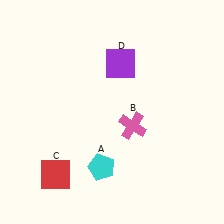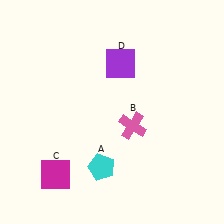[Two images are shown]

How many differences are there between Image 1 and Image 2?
There is 1 difference between the two images.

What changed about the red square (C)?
In Image 1, C is red. In Image 2, it changed to magenta.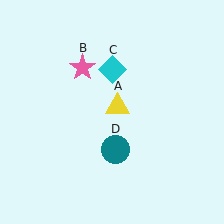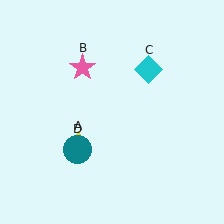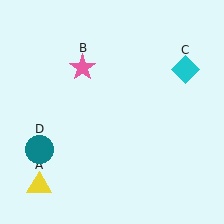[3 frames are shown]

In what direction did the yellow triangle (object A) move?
The yellow triangle (object A) moved down and to the left.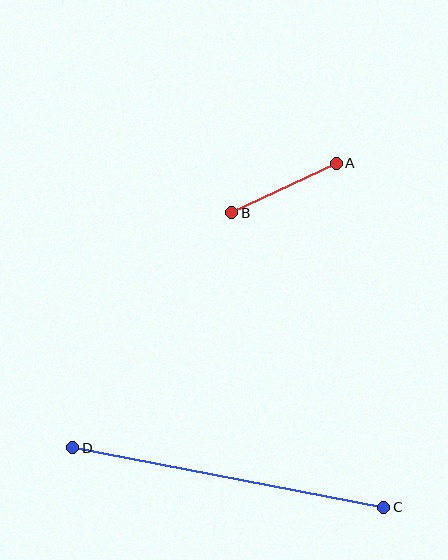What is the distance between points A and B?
The distance is approximately 116 pixels.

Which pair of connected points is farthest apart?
Points C and D are farthest apart.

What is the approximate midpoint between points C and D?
The midpoint is at approximately (228, 477) pixels.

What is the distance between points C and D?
The distance is approximately 317 pixels.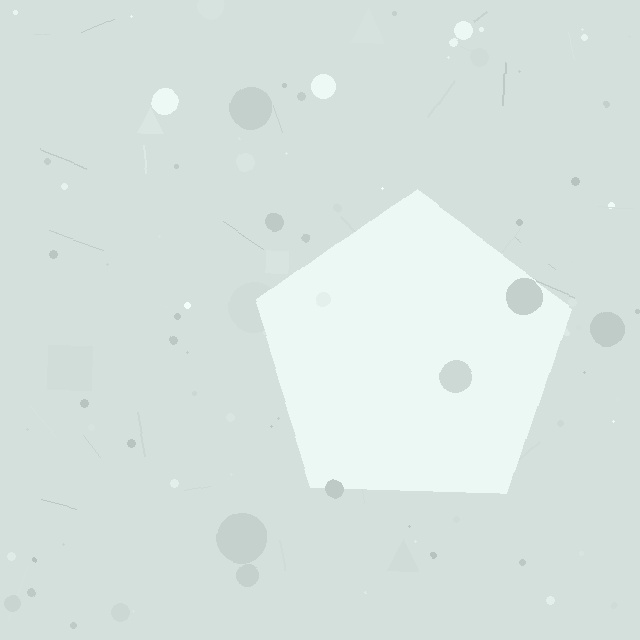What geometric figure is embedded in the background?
A pentagon is embedded in the background.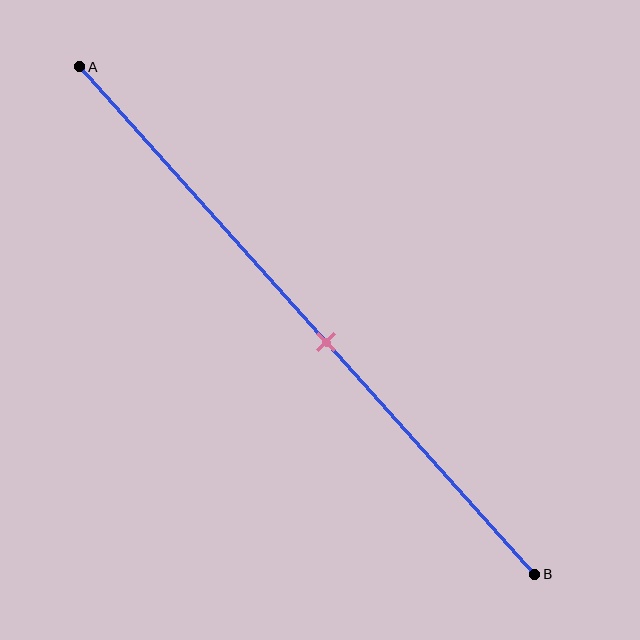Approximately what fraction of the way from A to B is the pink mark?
The pink mark is approximately 55% of the way from A to B.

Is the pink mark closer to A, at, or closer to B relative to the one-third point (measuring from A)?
The pink mark is closer to point B than the one-third point of segment AB.